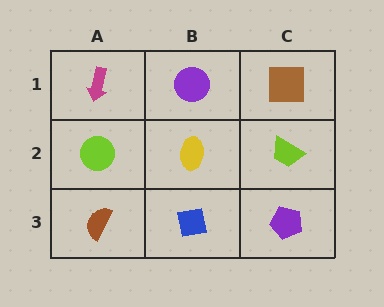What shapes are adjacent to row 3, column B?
A yellow ellipse (row 2, column B), a brown semicircle (row 3, column A), a purple pentagon (row 3, column C).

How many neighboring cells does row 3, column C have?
2.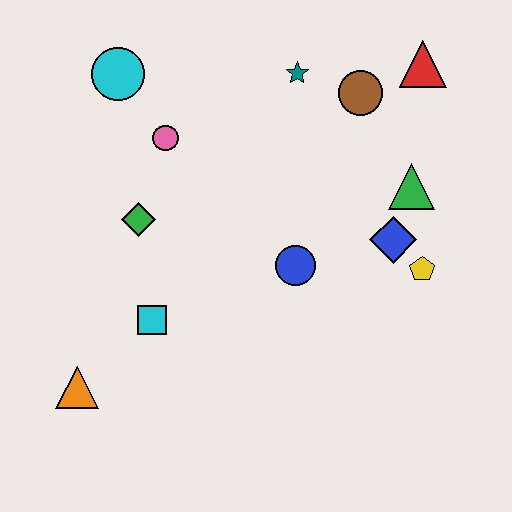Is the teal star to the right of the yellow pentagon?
No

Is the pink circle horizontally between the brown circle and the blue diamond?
No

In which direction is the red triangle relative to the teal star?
The red triangle is to the right of the teal star.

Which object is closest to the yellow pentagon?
The blue diamond is closest to the yellow pentagon.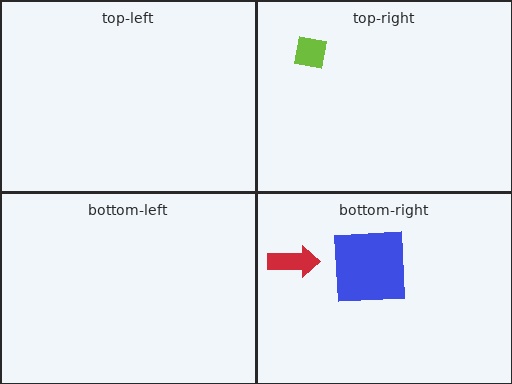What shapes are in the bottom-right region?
The blue square, the red arrow.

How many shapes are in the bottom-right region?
2.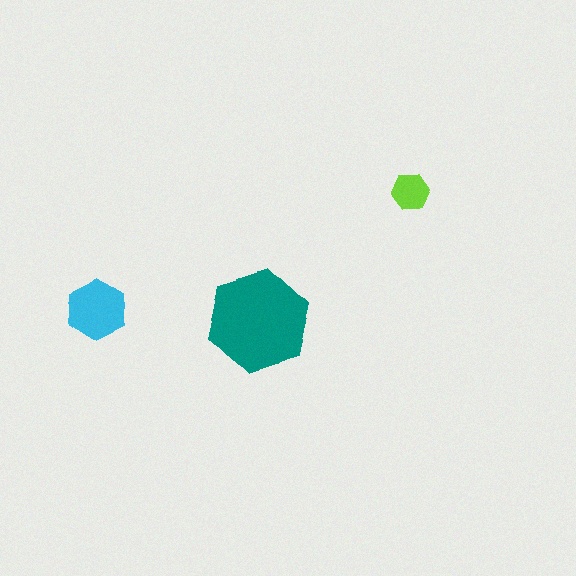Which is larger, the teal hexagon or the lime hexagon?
The teal one.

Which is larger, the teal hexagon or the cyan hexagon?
The teal one.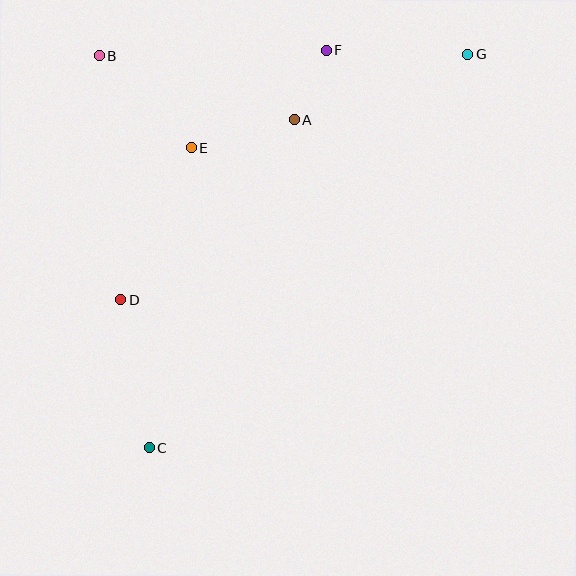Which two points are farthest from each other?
Points C and G are farthest from each other.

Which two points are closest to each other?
Points A and F are closest to each other.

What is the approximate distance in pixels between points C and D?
The distance between C and D is approximately 151 pixels.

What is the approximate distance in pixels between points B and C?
The distance between B and C is approximately 395 pixels.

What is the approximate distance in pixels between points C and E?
The distance between C and E is approximately 303 pixels.